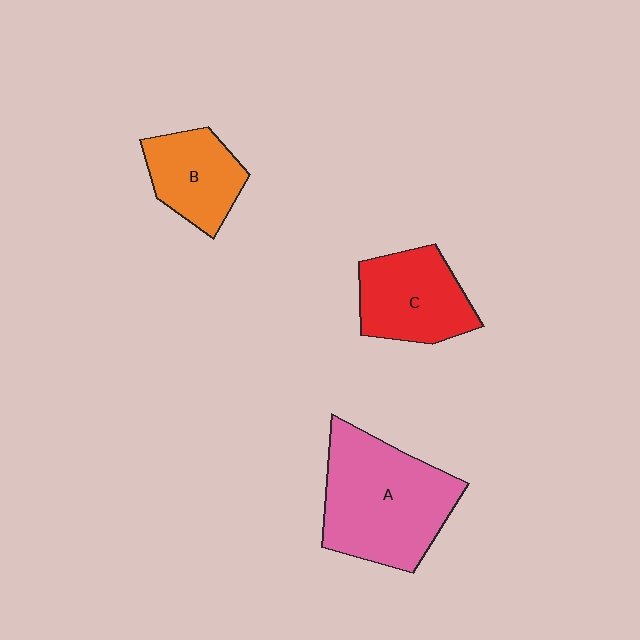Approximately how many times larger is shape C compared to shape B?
Approximately 1.2 times.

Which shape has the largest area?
Shape A (pink).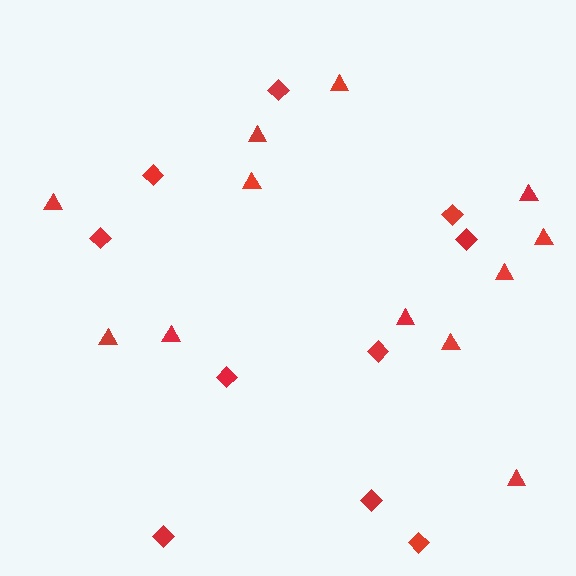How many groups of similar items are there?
There are 2 groups: one group of triangles (12) and one group of diamonds (10).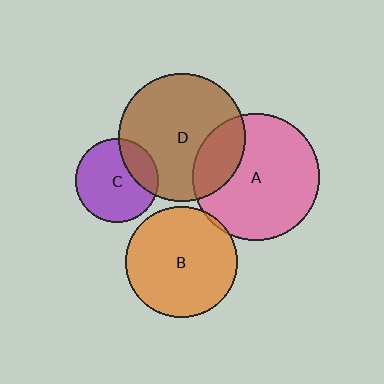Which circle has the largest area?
Circle D (brown).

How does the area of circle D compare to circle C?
Approximately 2.3 times.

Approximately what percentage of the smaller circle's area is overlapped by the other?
Approximately 5%.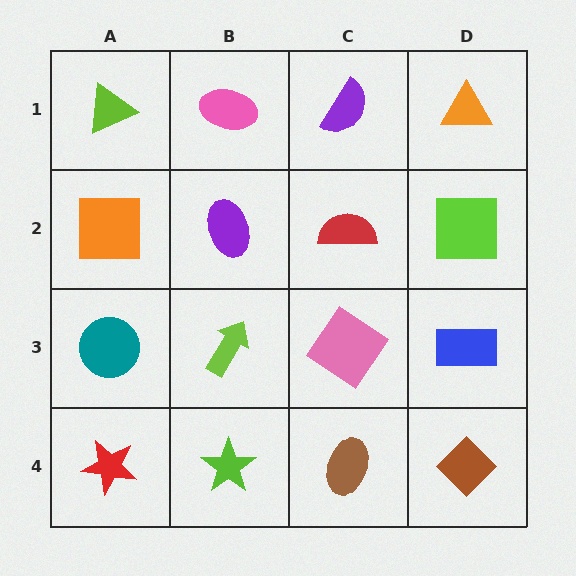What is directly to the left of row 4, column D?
A brown ellipse.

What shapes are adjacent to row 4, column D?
A blue rectangle (row 3, column D), a brown ellipse (row 4, column C).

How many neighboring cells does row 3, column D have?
3.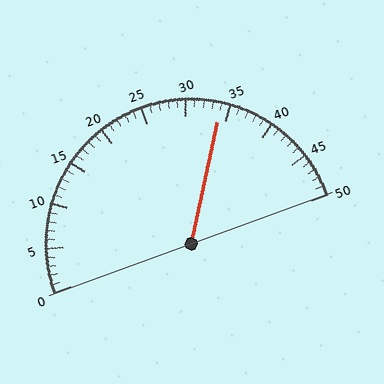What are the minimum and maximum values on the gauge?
The gauge ranges from 0 to 50.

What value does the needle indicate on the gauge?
The needle indicates approximately 34.